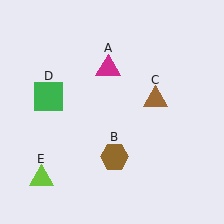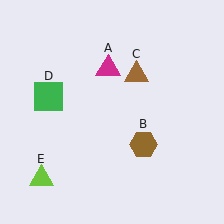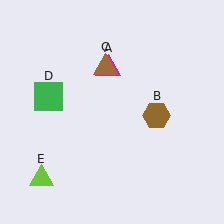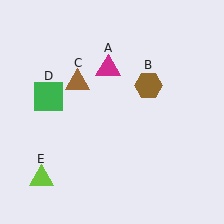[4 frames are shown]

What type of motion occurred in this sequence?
The brown hexagon (object B), brown triangle (object C) rotated counterclockwise around the center of the scene.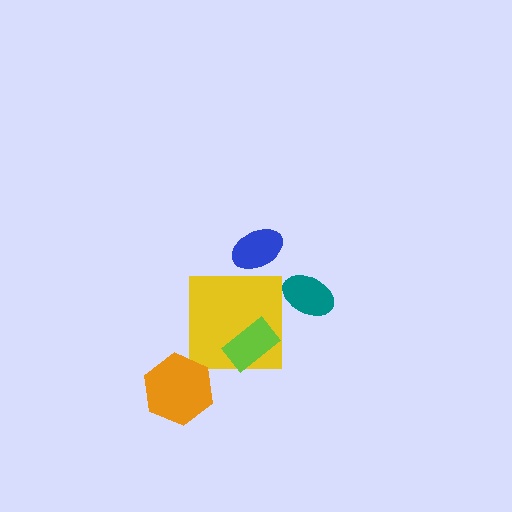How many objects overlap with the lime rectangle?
1 object overlaps with the lime rectangle.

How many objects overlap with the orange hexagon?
0 objects overlap with the orange hexagon.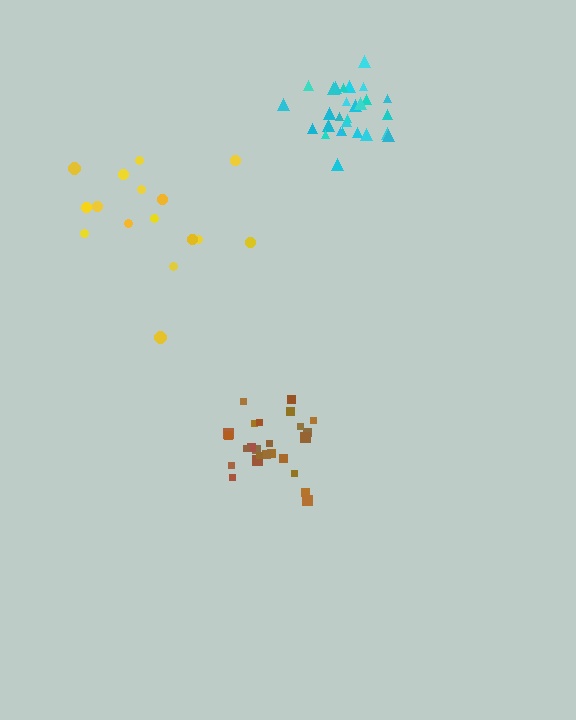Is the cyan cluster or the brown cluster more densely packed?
Brown.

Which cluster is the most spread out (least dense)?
Yellow.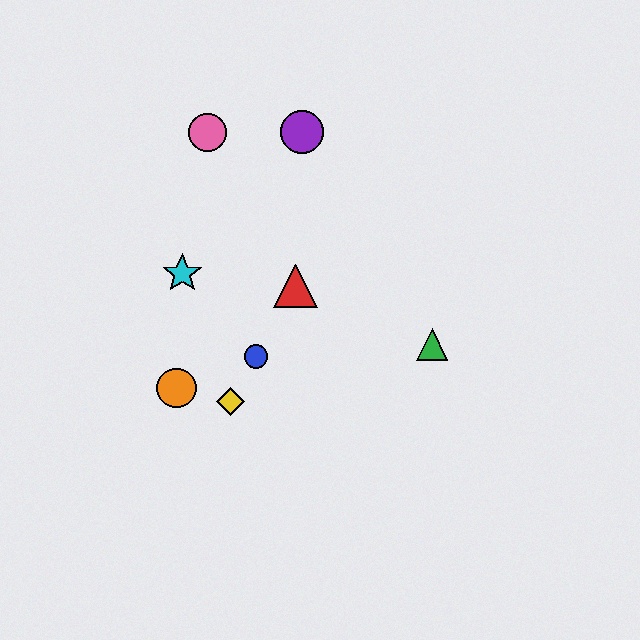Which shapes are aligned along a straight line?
The red triangle, the blue circle, the yellow diamond are aligned along a straight line.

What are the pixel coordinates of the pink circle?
The pink circle is at (208, 133).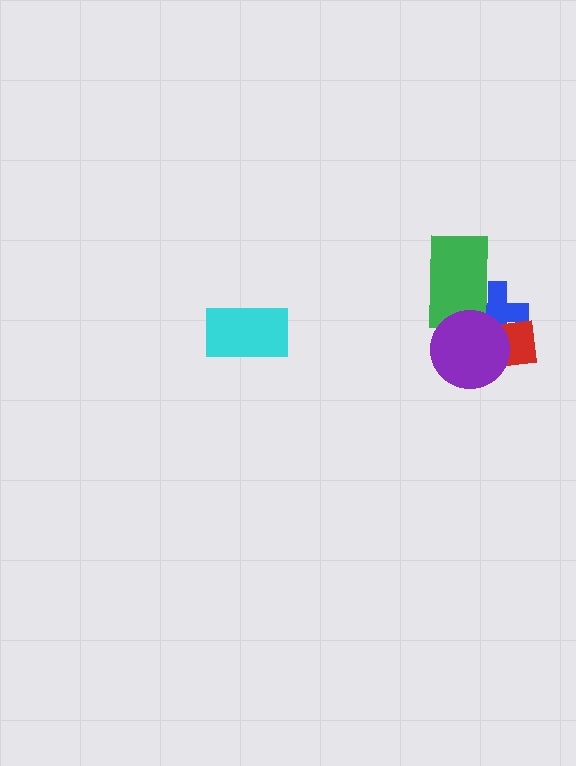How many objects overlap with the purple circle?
3 objects overlap with the purple circle.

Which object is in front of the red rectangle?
The purple circle is in front of the red rectangle.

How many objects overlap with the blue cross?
3 objects overlap with the blue cross.